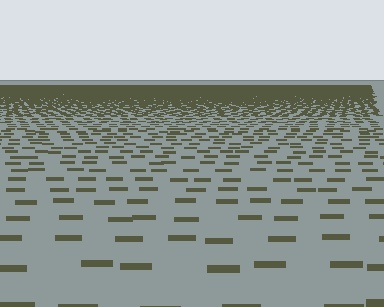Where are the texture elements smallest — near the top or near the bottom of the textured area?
Near the top.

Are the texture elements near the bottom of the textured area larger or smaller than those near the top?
Larger. Near the bottom, elements are closer to the viewer and appear at a bigger on-screen size.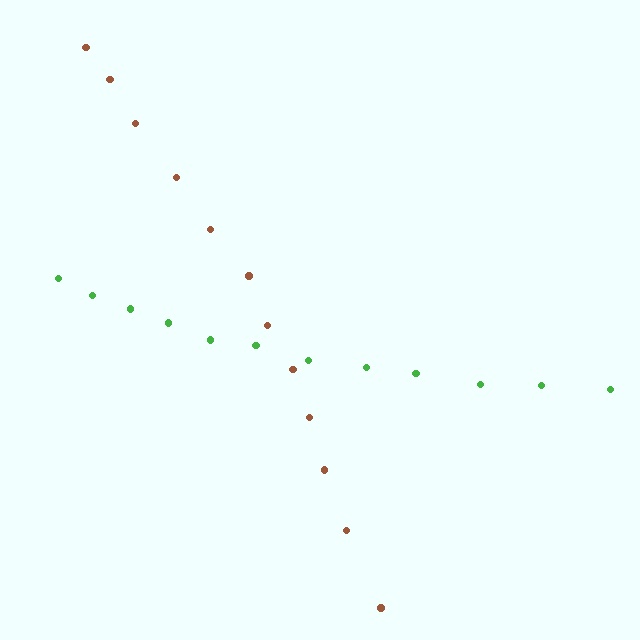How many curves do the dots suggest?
There are 2 distinct paths.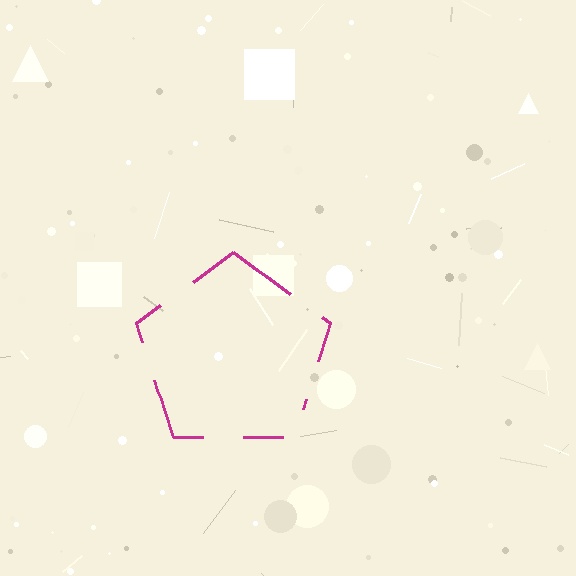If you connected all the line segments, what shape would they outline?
They would outline a pentagon.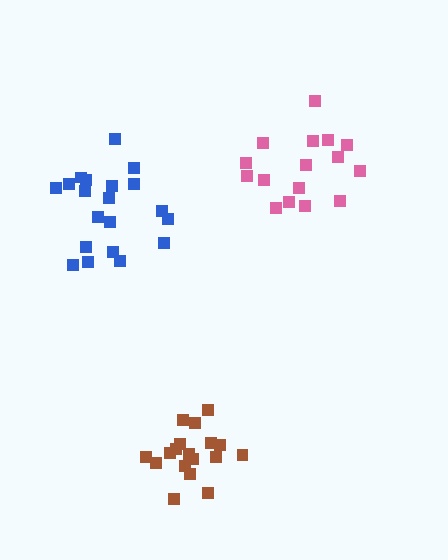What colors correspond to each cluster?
The clusters are colored: brown, pink, blue.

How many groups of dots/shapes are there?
There are 3 groups.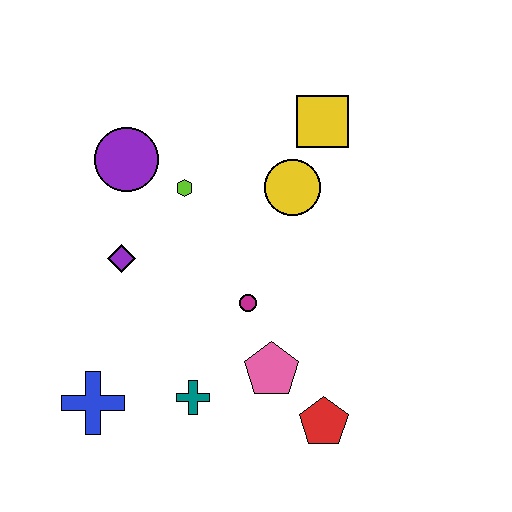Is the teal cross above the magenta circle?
No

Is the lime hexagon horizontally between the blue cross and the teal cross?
Yes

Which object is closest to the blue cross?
The teal cross is closest to the blue cross.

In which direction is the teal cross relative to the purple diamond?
The teal cross is below the purple diamond.